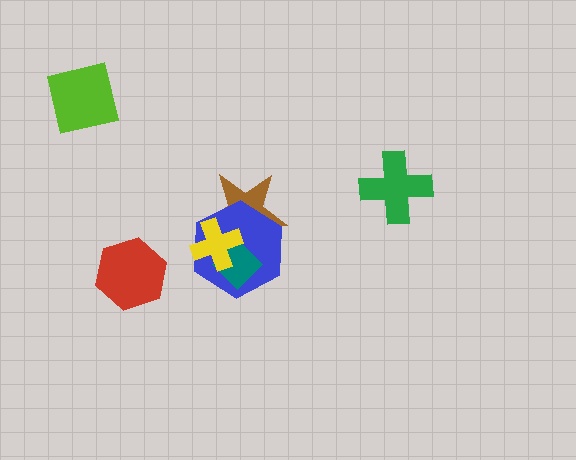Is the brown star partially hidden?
Yes, it is partially covered by another shape.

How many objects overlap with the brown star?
3 objects overlap with the brown star.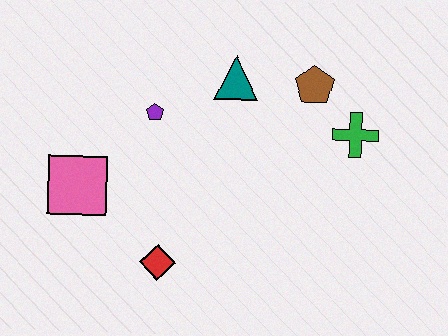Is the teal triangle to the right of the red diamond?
Yes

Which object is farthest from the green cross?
The pink square is farthest from the green cross.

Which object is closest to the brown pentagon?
The green cross is closest to the brown pentagon.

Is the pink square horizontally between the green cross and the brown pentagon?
No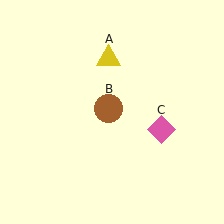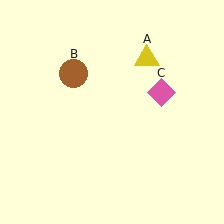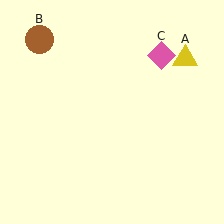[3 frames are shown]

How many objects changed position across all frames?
3 objects changed position: yellow triangle (object A), brown circle (object B), pink diamond (object C).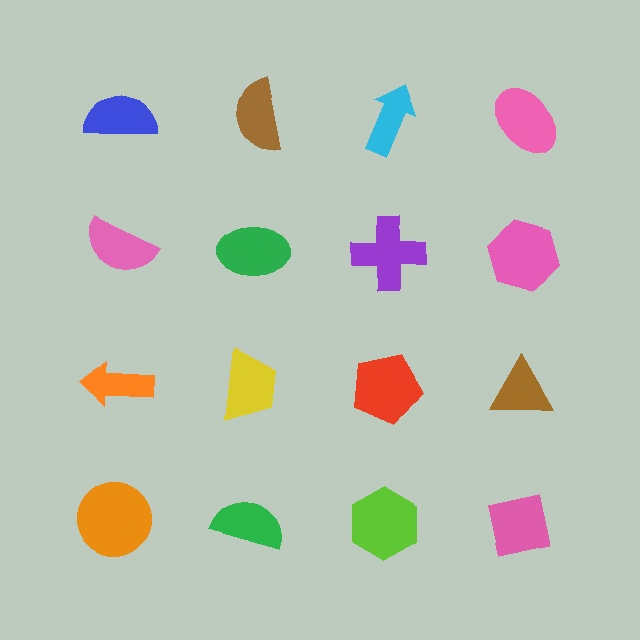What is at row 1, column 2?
A brown semicircle.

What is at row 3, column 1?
An orange arrow.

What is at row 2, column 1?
A pink semicircle.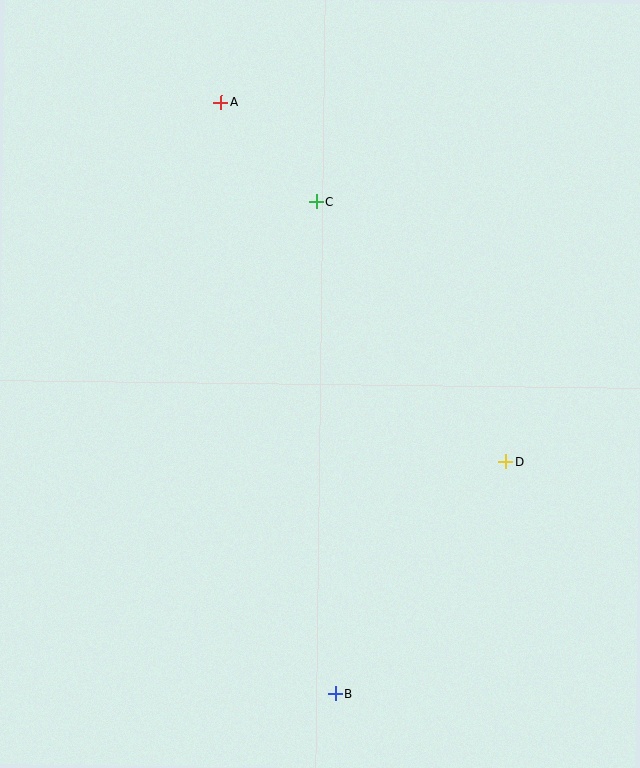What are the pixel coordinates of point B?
Point B is at (336, 694).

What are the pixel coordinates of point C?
Point C is at (317, 201).